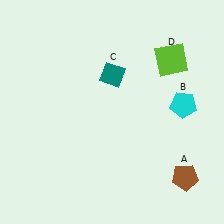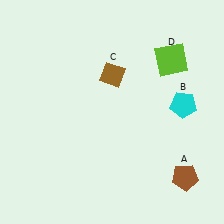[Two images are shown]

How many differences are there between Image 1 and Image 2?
There is 1 difference between the two images.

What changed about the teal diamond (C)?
In Image 1, C is teal. In Image 2, it changed to brown.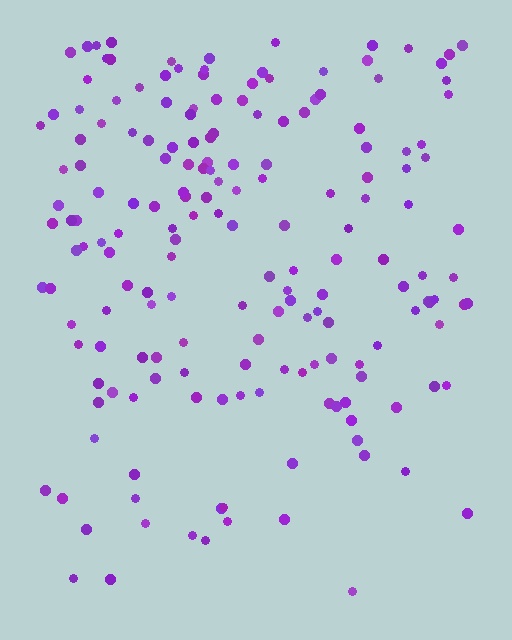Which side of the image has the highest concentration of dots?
The top.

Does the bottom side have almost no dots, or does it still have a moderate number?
Still a moderate number, just noticeably fewer than the top.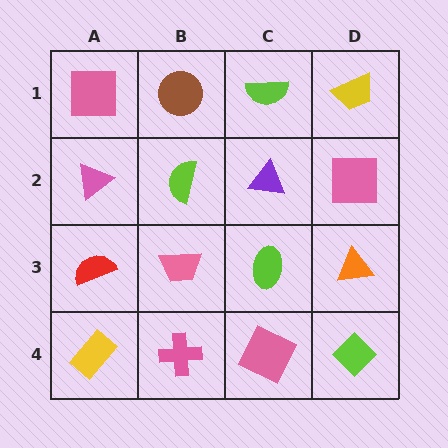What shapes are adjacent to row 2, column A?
A pink square (row 1, column A), a red semicircle (row 3, column A), a lime semicircle (row 2, column B).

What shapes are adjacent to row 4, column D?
An orange triangle (row 3, column D), a pink square (row 4, column C).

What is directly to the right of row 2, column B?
A purple triangle.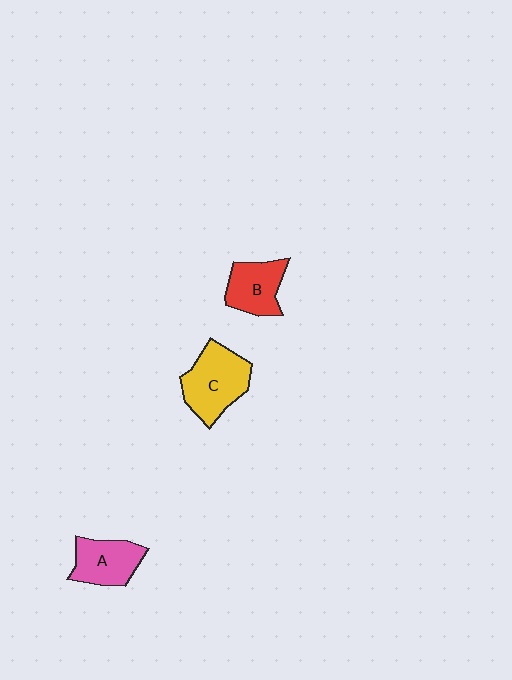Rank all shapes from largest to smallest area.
From largest to smallest: C (yellow), A (pink), B (red).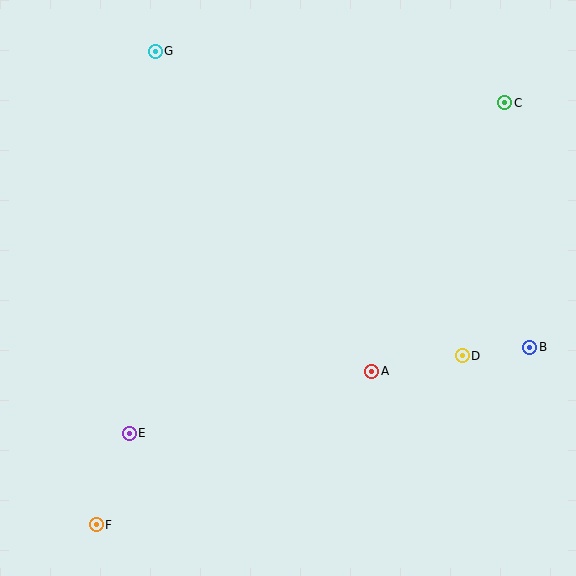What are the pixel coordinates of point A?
Point A is at (372, 371).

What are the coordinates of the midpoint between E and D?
The midpoint between E and D is at (296, 394).